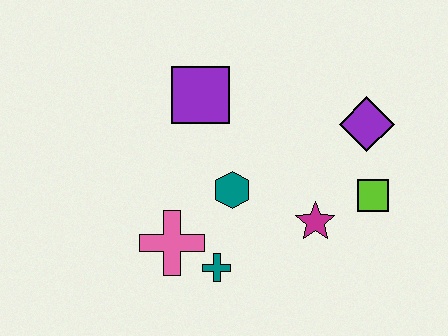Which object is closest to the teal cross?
The pink cross is closest to the teal cross.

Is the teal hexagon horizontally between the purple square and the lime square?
Yes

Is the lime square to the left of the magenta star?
No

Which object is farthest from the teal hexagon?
The purple diamond is farthest from the teal hexagon.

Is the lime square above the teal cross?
Yes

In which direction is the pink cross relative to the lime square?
The pink cross is to the left of the lime square.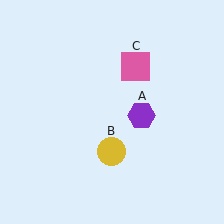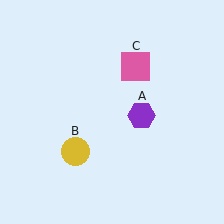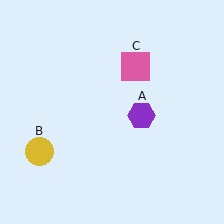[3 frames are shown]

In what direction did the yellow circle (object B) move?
The yellow circle (object B) moved left.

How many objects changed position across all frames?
1 object changed position: yellow circle (object B).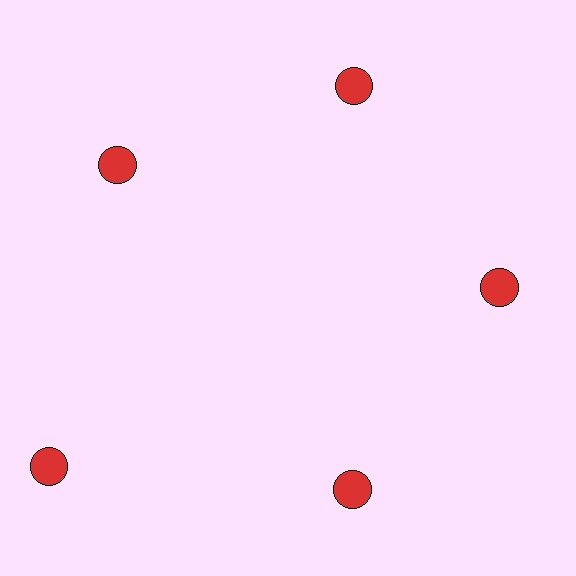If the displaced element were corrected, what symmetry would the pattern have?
It would have 5-fold rotational symmetry — the pattern would map onto itself every 72 degrees.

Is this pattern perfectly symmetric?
No. The 5 red circles are arranged in a ring, but one element near the 8 o'clock position is pushed outward from the center, breaking the 5-fold rotational symmetry.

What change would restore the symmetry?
The symmetry would be restored by moving it inward, back onto the ring so that all 5 circles sit at equal angles and equal distance from the center.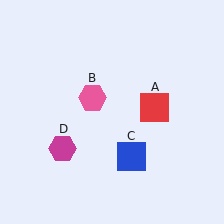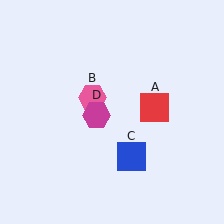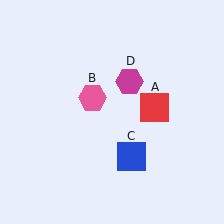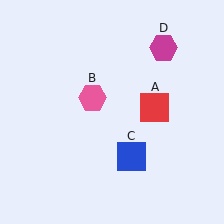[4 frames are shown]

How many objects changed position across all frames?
1 object changed position: magenta hexagon (object D).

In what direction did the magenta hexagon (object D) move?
The magenta hexagon (object D) moved up and to the right.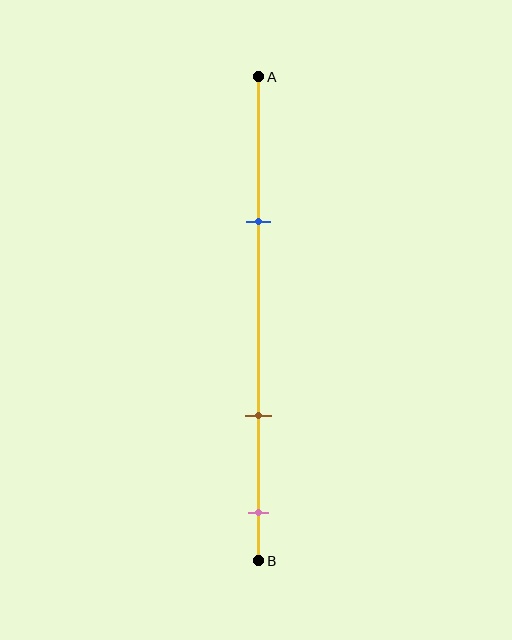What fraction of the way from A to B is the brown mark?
The brown mark is approximately 70% (0.7) of the way from A to B.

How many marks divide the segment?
There are 3 marks dividing the segment.